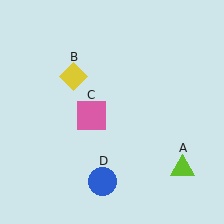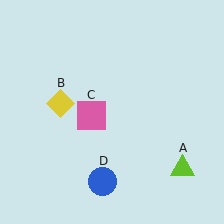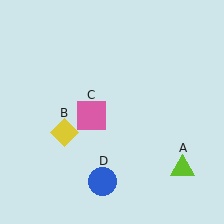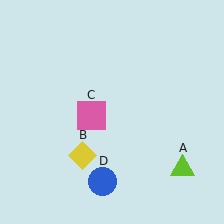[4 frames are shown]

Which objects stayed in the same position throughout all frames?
Lime triangle (object A) and pink square (object C) and blue circle (object D) remained stationary.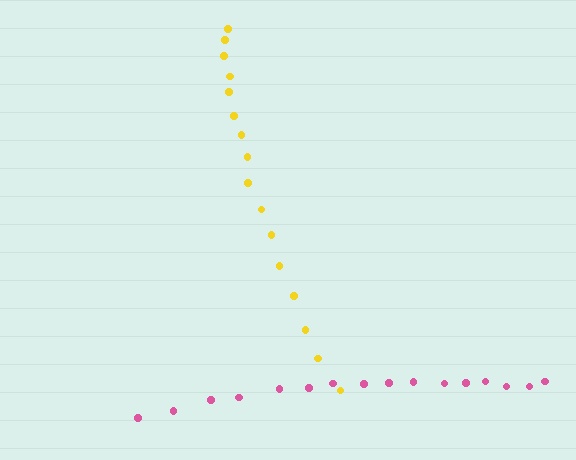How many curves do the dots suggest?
There are 2 distinct paths.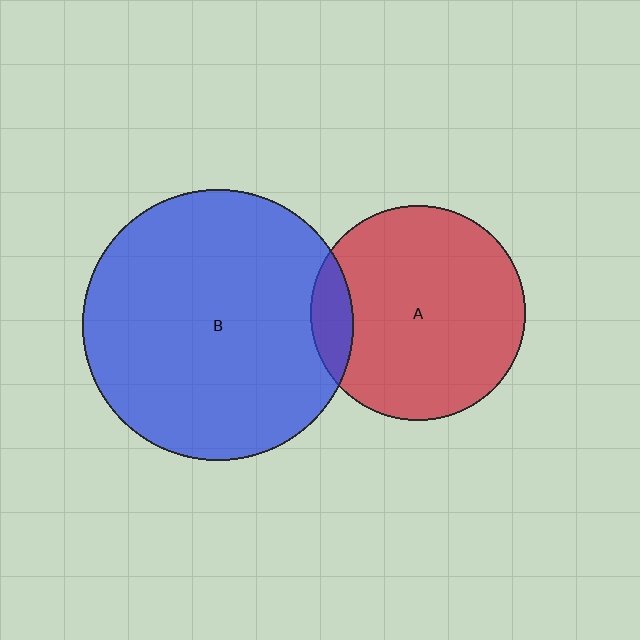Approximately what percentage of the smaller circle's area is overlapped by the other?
Approximately 10%.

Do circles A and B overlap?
Yes.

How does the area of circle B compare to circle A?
Approximately 1.6 times.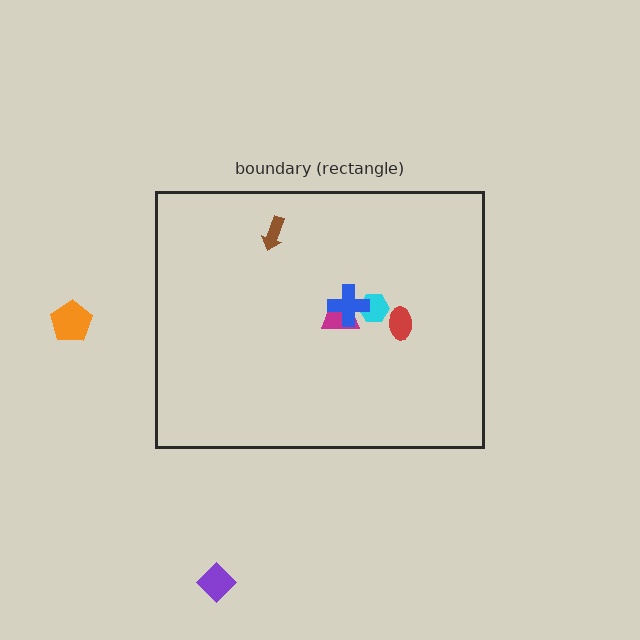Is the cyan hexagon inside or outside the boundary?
Inside.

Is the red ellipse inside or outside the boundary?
Inside.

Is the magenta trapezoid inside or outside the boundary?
Inside.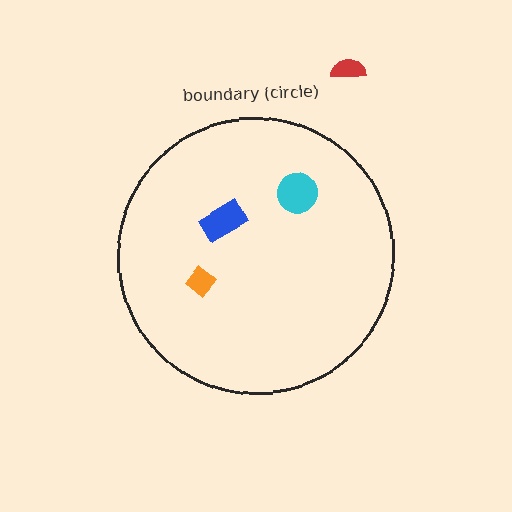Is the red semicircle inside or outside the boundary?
Outside.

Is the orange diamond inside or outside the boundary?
Inside.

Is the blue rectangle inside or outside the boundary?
Inside.